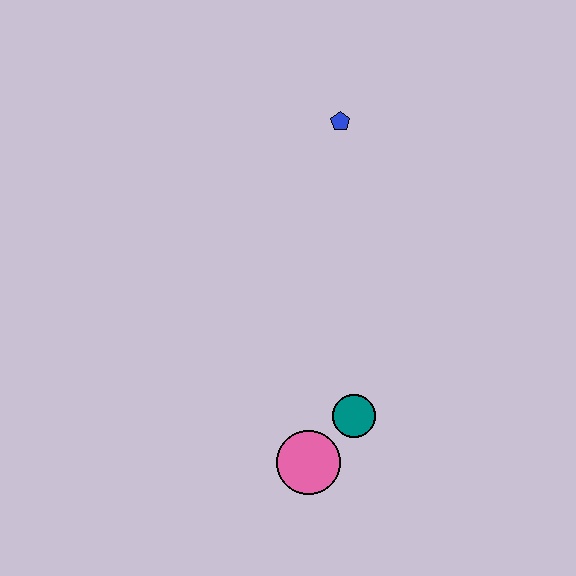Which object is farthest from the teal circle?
The blue pentagon is farthest from the teal circle.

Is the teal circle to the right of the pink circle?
Yes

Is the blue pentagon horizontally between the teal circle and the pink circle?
Yes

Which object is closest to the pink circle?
The teal circle is closest to the pink circle.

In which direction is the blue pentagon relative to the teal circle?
The blue pentagon is above the teal circle.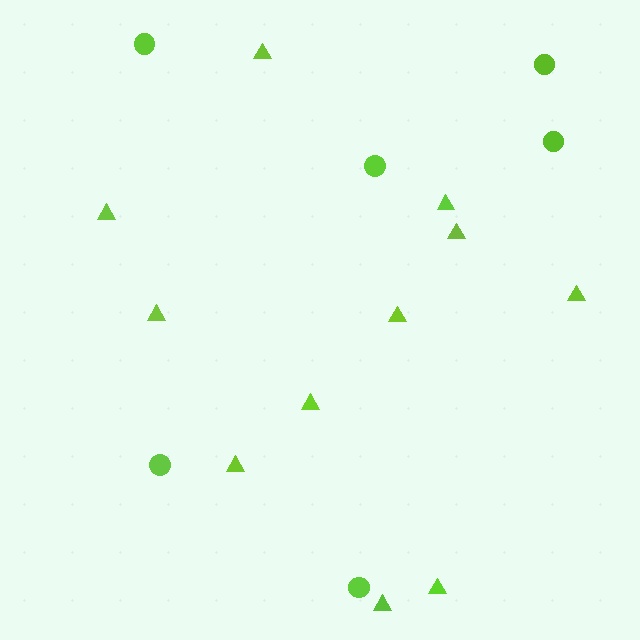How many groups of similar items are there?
There are 2 groups: one group of triangles (11) and one group of circles (6).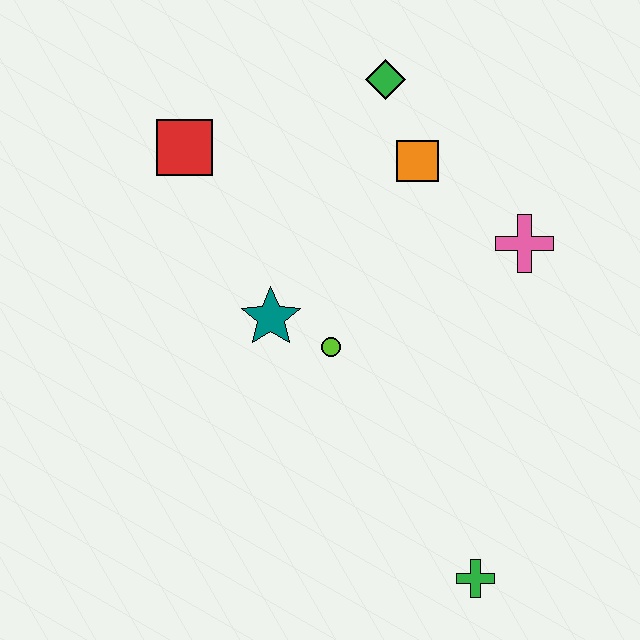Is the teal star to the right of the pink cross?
No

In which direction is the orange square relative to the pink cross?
The orange square is to the left of the pink cross.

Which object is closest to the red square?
The teal star is closest to the red square.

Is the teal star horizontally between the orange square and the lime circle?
No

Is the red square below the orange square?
No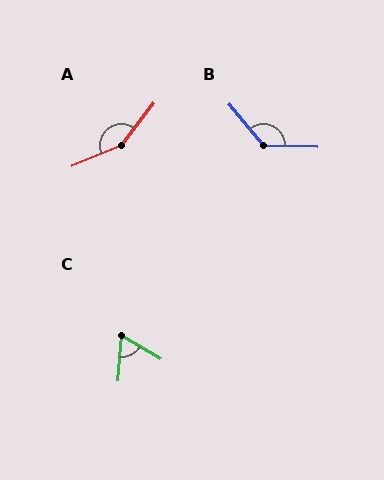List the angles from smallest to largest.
C (64°), B (132°), A (150°).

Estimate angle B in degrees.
Approximately 132 degrees.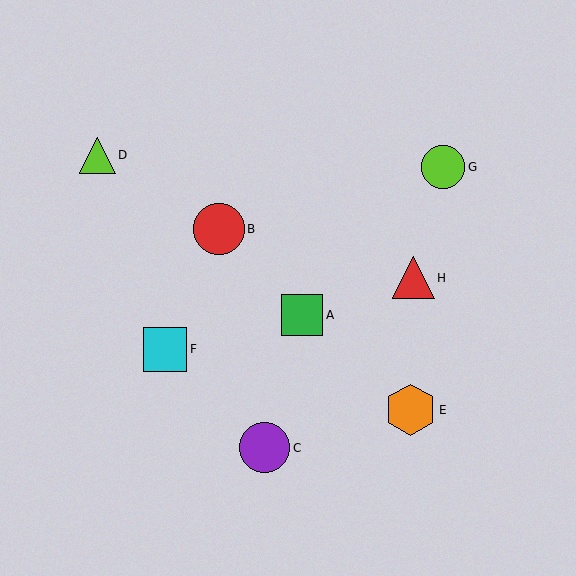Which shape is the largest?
The orange hexagon (labeled E) is the largest.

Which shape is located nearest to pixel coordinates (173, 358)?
The cyan square (labeled F) at (165, 349) is nearest to that location.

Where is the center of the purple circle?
The center of the purple circle is at (265, 448).